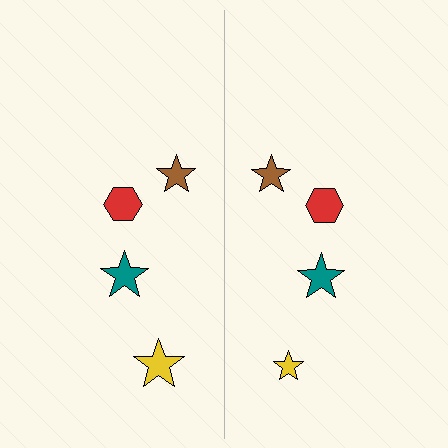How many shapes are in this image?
There are 8 shapes in this image.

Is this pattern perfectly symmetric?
No, the pattern is not perfectly symmetric. The yellow star on the right side has a different size than its mirror counterpart.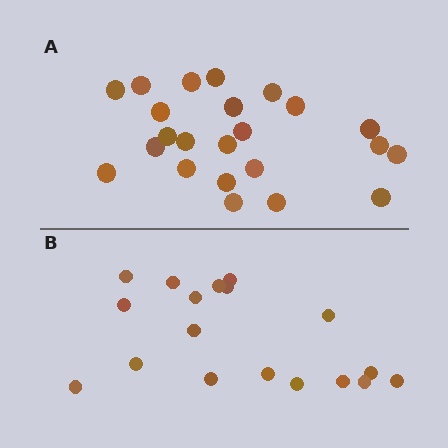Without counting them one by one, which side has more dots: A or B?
Region A (the top region) has more dots.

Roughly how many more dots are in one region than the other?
Region A has about 5 more dots than region B.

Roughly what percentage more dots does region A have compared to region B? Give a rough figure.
About 30% more.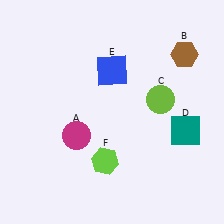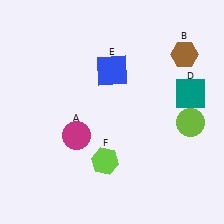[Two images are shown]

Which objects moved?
The objects that moved are: the lime circle (C), the teal square (D).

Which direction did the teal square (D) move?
The teal square (D) moved up.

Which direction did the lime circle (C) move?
The lime circle (C) moved right.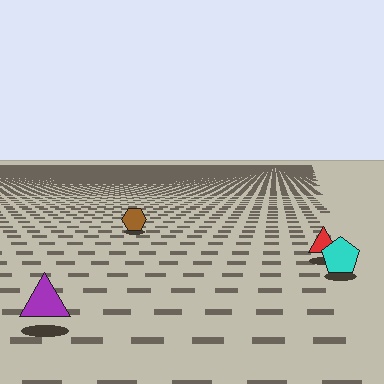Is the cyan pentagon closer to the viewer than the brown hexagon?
Yes. The cyan pentagon is closer — you can tell from the texture gradient: the ground texture is coarser near it.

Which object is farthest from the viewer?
The brown hexagon is farthest from the viewer. It appears smaller and the ground texture around it is denser.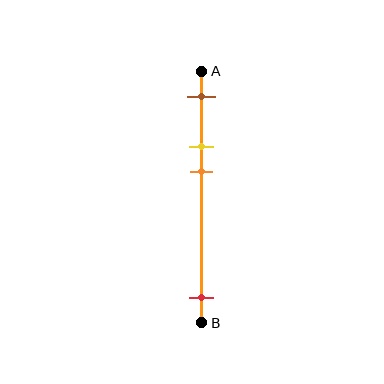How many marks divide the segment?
There are 4 marks dividing the segment.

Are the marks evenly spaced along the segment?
No, the marks are not evenly spaced.